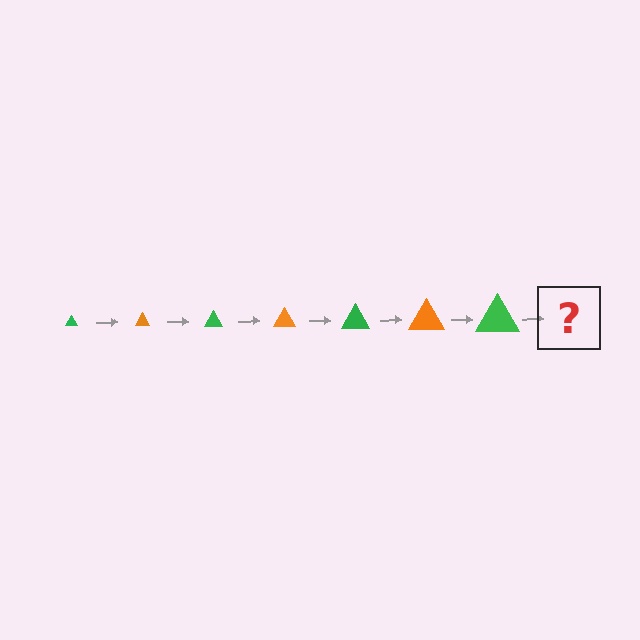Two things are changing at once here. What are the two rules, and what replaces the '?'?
The two rules are that the triangle grows larger each step and the color cycles through green and orange. The '?' should be an orange triangle, larger than the previous one.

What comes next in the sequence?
The next element should be an orange triangle, larger than the previous one.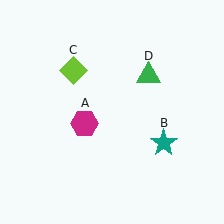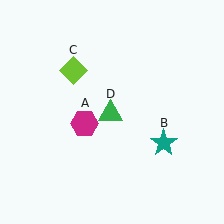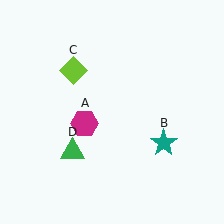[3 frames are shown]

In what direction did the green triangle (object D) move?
The green triangle (object D) moved down and to the left.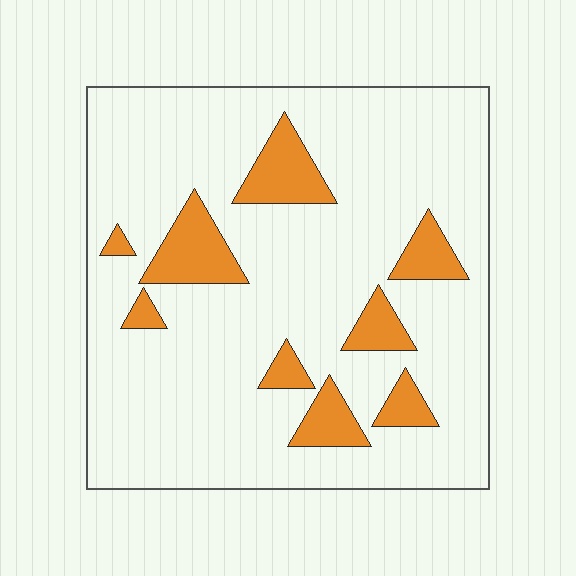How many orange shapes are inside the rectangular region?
9.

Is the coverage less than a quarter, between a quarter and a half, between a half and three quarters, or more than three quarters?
Less than a quarter.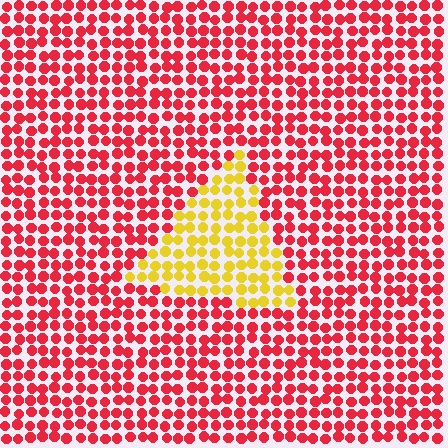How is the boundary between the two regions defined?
The boundary is defined purely by a slight shift in hue (about 61 degrees). Spacing, size, and orientation are identical on both sides.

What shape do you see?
I see a triangle.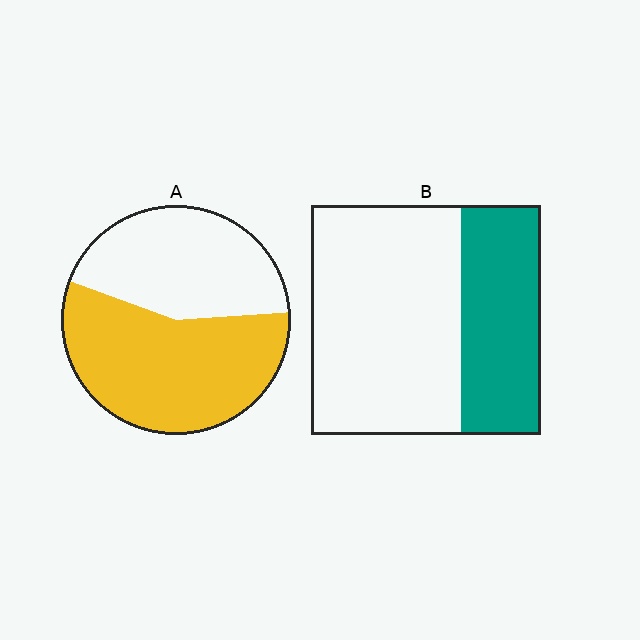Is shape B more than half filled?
No.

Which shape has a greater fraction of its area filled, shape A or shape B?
Shape A.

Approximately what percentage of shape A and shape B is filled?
A is approximately 55% and B is approximately 35%.